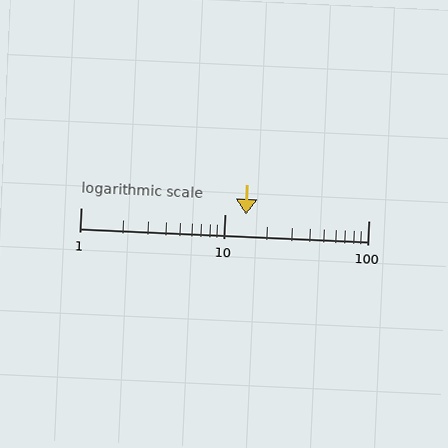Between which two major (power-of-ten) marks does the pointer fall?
The pointer is between 10 and 100.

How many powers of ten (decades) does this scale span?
The scale spans 2 decades, from 1 to 100.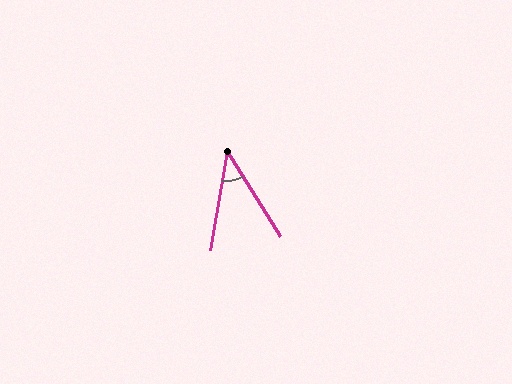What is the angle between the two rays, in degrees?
Approximately 42 degrees.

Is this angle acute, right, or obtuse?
It is acute.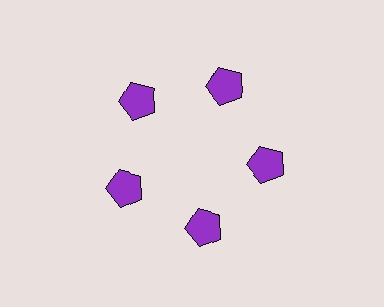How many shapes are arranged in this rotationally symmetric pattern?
There are 5 shapes, arranged in 5 groups of 1.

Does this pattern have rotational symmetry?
Yes, this pattern has 5-fold rotational symmetry. It looks the same after rotating 72 degrees around the center.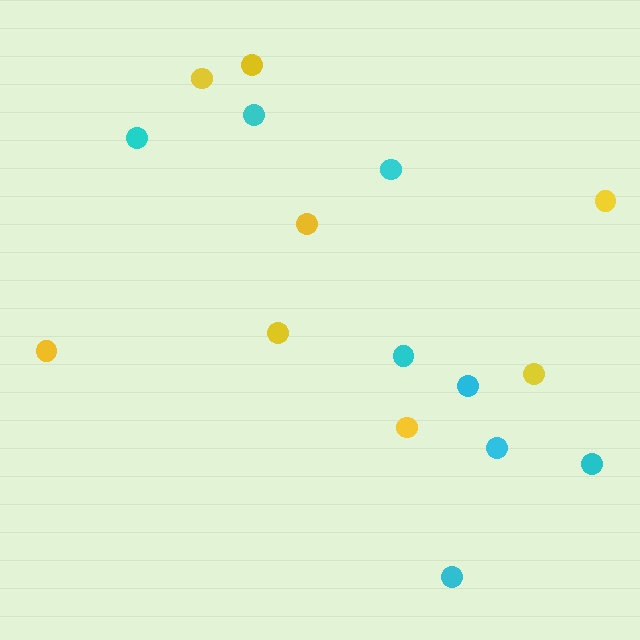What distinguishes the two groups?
There are 2 groups: one group of cyan circles (8) and one group of yellow circles (8).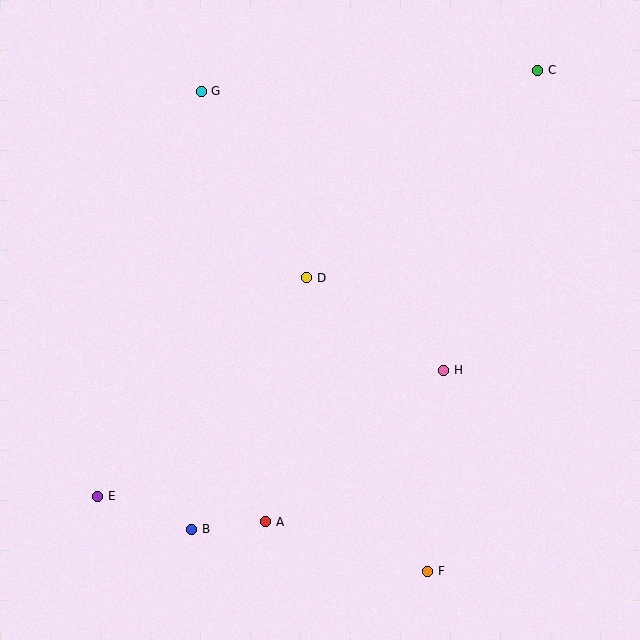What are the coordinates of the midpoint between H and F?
The midpoint between H and F is at (436, 471).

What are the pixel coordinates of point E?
Point E is at (98, 496).